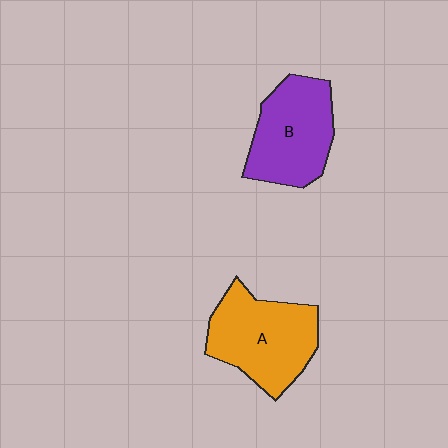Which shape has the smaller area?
Shape B (purple).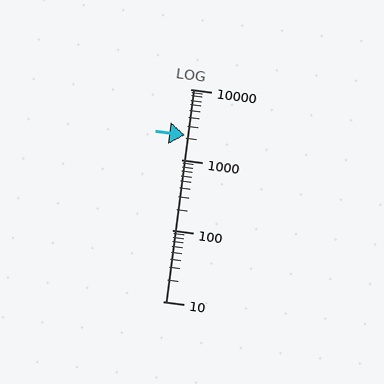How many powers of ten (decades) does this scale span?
The scale spans 3 decades, from 10 to 10000.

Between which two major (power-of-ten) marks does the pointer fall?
The pointer is between 1000 and 10000.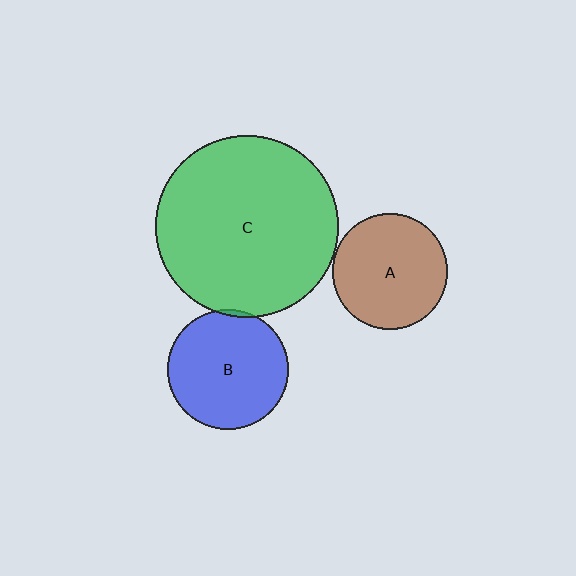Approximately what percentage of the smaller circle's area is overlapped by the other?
Approximately 5%.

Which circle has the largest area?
Circle C (green).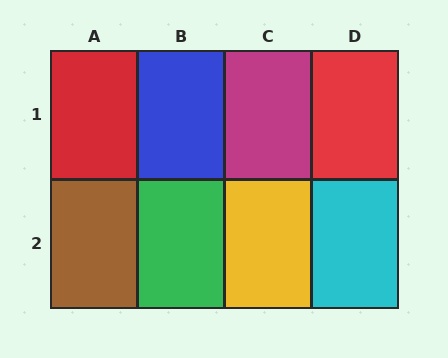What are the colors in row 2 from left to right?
Brown, green, yellow, cyan.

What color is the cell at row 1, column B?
Blue.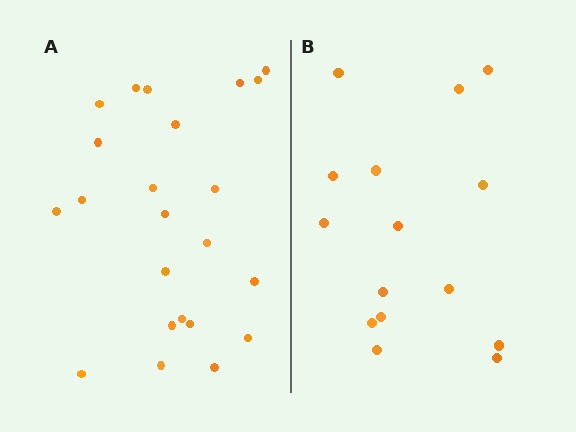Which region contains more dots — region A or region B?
Region A (the left region) has more dots.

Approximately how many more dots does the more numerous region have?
Region A has roughly 8 or so more dots than region B.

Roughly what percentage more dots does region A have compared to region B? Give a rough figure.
About 55% more.